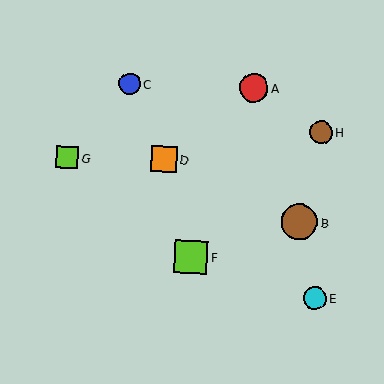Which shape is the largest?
The brown circle (labeled B) is the largest.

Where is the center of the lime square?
The center of the lime square is at (67, 158).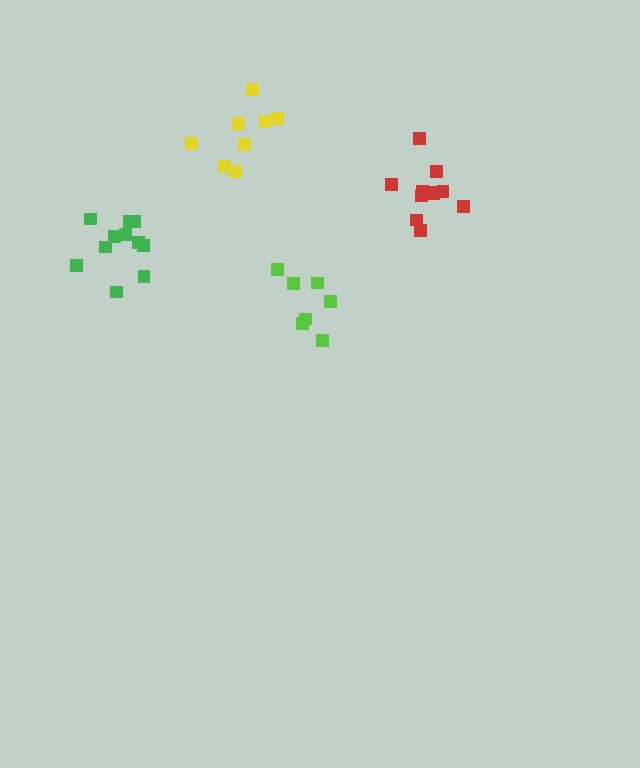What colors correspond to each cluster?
The clusters are colored: lime, green, red, yellow.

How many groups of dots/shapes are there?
There are 4 groups.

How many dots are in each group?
Group 1: 7 dots, Group 2: 11 dots, Group 3: 11 dots, Group 4: 8 dots (37 total).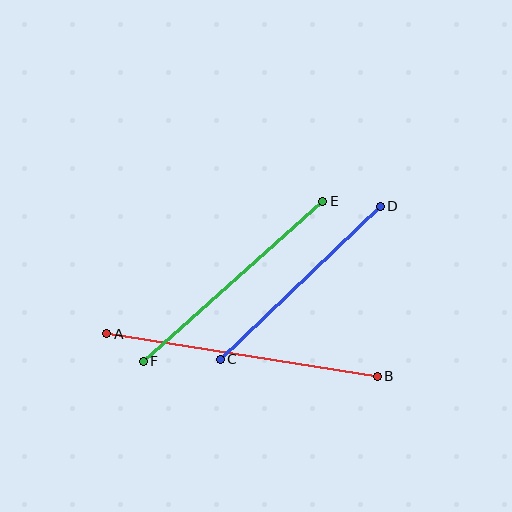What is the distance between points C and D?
The distance is approximately 222 pixels.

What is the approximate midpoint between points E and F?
The midpoint is at approximately (233, 281) pixels.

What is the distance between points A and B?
The distance is approximately 274 pixels.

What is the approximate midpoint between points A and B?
The midpoint is at approximately (242, 355) pixels.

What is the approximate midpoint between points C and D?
The midpoint is at approximately (300, 283) pixels.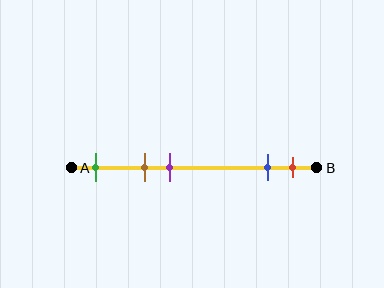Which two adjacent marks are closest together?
The blue and red marks are the closest adjacent pair.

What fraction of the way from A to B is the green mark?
The green mark is approximately 10% (0.1) of the way from A to B.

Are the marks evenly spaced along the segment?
No, the marks are not evenly spaced.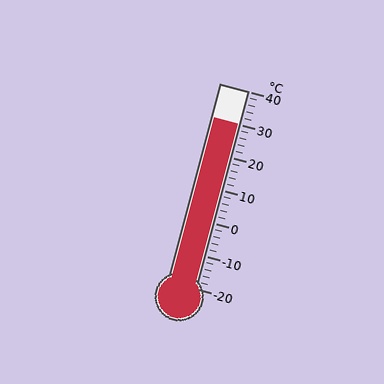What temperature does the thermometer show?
The thermometer shows approximately 30°C.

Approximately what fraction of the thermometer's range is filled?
The thermometer is filled to approximately 85% of its range.